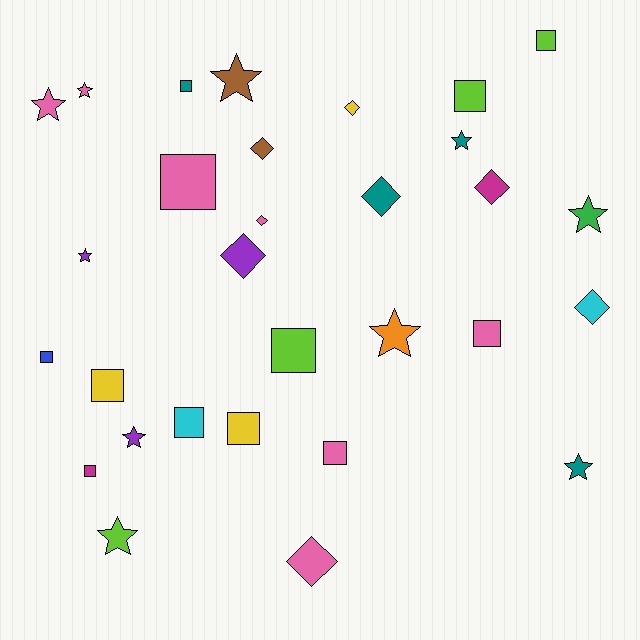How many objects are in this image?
There are 30 objects.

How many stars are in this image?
There are 10 stars.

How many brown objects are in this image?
There are 2 brown objects.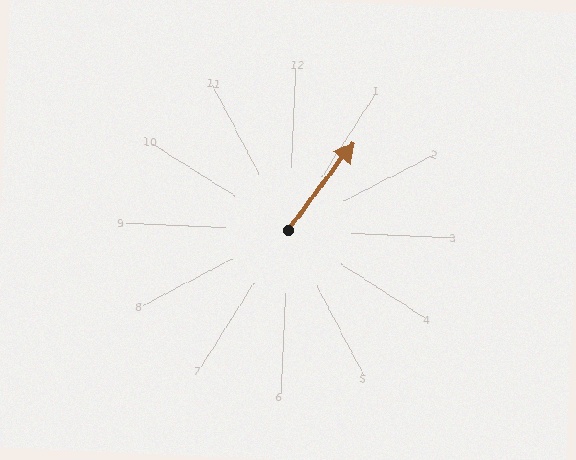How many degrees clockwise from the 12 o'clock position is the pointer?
Approximately 34 degrees.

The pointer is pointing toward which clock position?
Roughly 1 o'clock.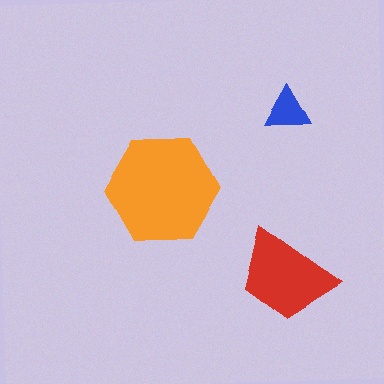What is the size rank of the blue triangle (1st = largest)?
3rd.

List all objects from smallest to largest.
The blue triangle, the red trapezoid, the orange hexagon.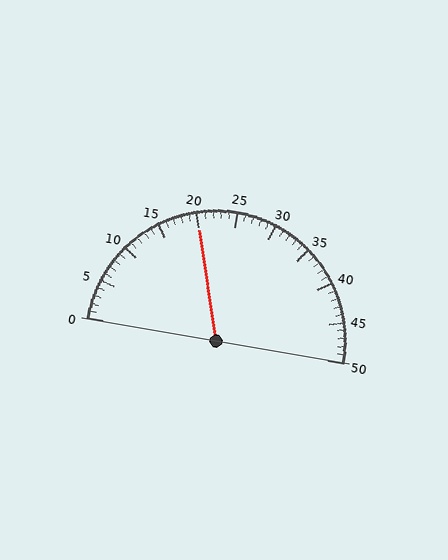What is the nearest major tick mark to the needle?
The nearest major tick mark is 20.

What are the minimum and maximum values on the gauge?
The gauge ranges from 0 to 50.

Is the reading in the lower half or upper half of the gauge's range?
The reading is in the lower half of the range (0 to 50).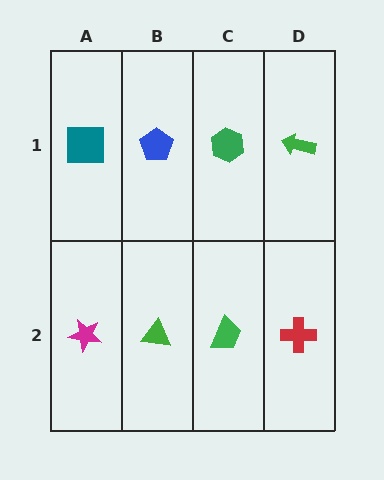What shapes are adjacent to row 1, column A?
A magenta star (row 2, column A), a blue pentagon (row 1, column B).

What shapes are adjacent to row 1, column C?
A green trapezoid (row 2, column C), a blue pentagon (row 1, column B), a green arrow (row 1, column D).